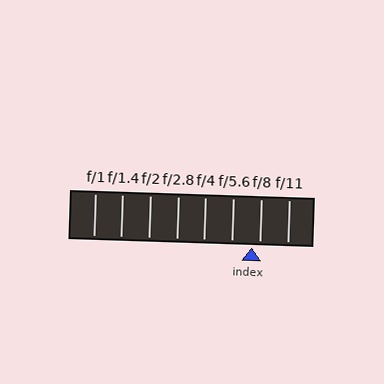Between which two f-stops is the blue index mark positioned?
The index mark is between f/5.6 and f/8.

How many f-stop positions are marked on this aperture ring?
There are 8 f-stop positions marked.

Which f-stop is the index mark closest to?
The index mark is closest to f/8.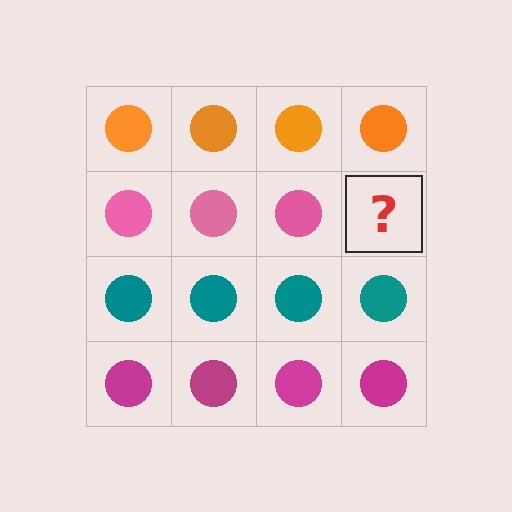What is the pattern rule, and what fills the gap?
The rule is that each row has a consistent color. The gap should be filled with a pink circle.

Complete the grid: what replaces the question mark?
The question mark should be replaced with a pink circle.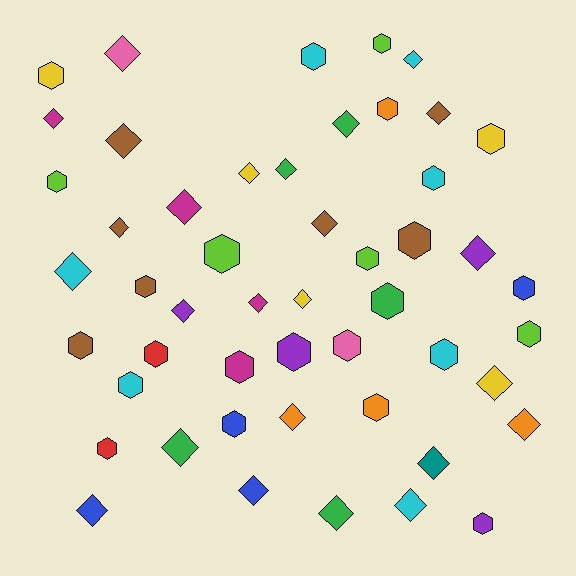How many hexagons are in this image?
There are 25 hexagons.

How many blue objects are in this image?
There are 4 blue objects.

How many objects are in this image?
There are 50 objects.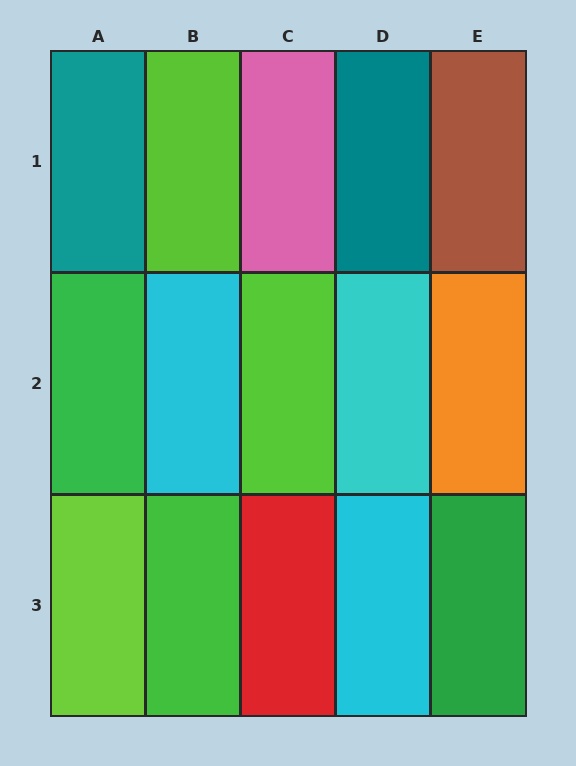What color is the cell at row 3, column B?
Green.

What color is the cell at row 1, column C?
Pink.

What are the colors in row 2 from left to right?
Green, cyan, lime, cyan, orange.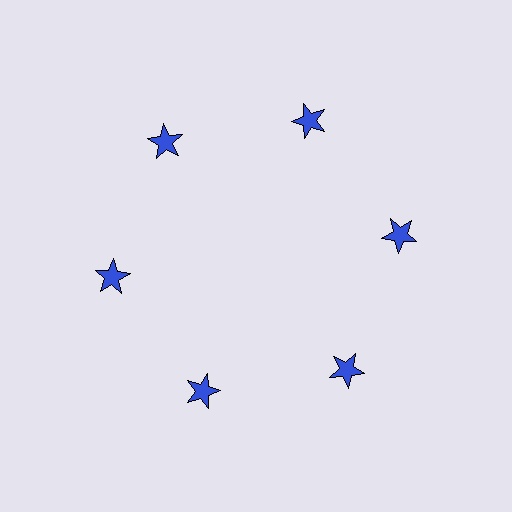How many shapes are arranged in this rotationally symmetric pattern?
There are 6 shapes, arranged in 6 groups of 1.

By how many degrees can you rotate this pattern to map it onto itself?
The pattern maps onto itself every 60 degrees of rotation.